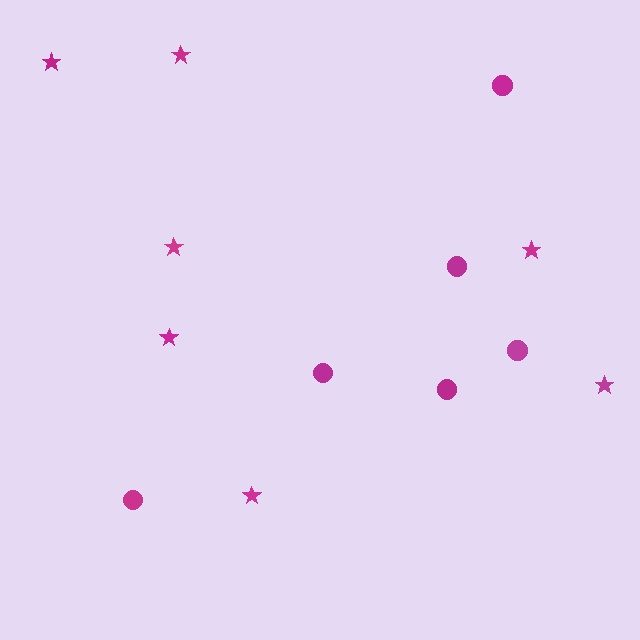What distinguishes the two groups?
There are 2 groups: one group of circles (6) and one group of stars (7).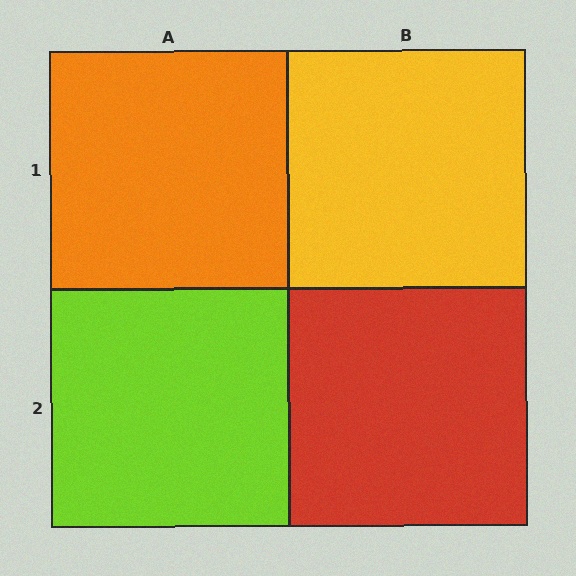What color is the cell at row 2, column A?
Lime.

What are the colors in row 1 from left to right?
Orange, yellow.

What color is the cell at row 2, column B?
Red.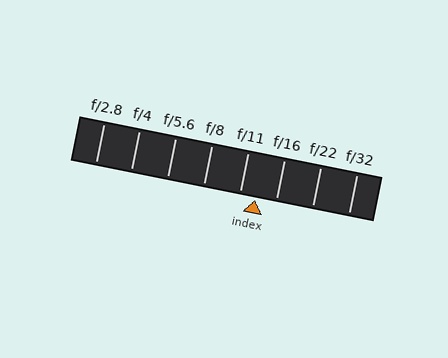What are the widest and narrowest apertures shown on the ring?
The widest aperture shown is f/2.8 and the narrowest is f/32.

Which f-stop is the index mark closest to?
The index mark is closest to f/11.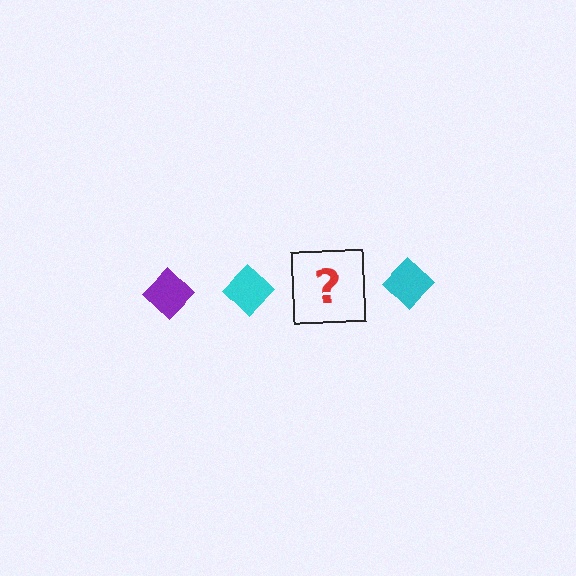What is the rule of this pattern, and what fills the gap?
The rule is that the pattern cycles through purple, cyan diamonds. The gap should be filled with a purple diamond.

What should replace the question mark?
The question mark should be replaced with a purple diamond.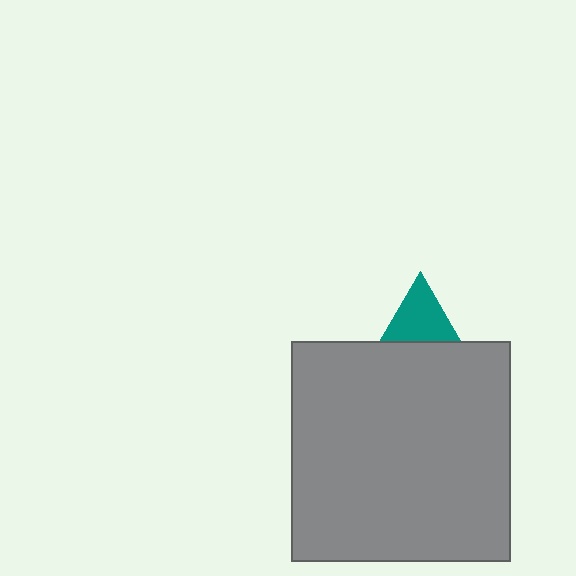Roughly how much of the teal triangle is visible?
A small part of it is visible (roughly 38%).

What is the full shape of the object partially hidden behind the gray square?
The partially hidden object is a teal triangle.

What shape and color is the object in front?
The object in front is a gray square.